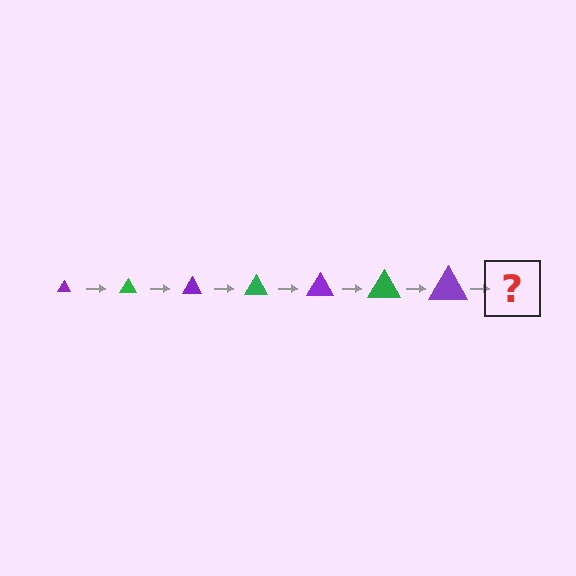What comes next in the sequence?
The next element should be a green triangle, larger than the previous one.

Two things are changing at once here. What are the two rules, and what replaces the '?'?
The two rules are that the triangle grows larger each step and the color cycles through purple and green. The '?' should be a green triangle, larger than the previous one.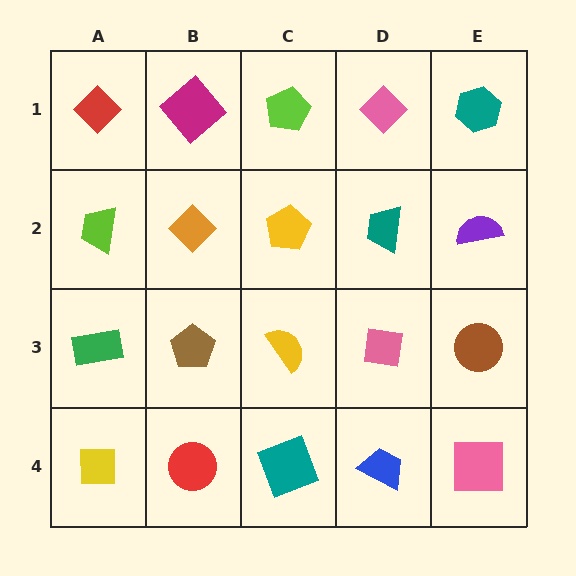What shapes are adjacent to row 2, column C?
A lime pentagon (row 1, column C), a yellow semicircle (row 3, column C), an orange diamond (row 2, column B), a teal trapezoid (row 2, column D).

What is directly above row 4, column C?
A yellow semicircle.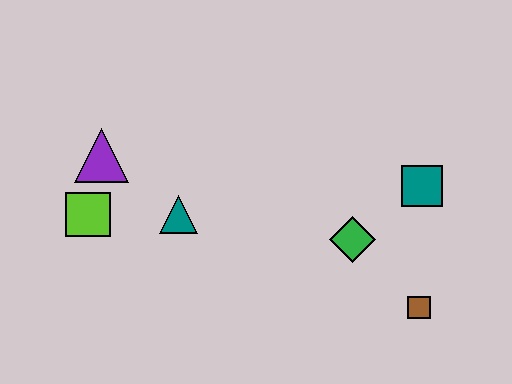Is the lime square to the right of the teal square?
No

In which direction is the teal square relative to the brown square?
The teal square is above the brown square.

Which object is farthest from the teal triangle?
The brown square is farthest from the teal triangle.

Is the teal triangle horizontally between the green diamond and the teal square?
No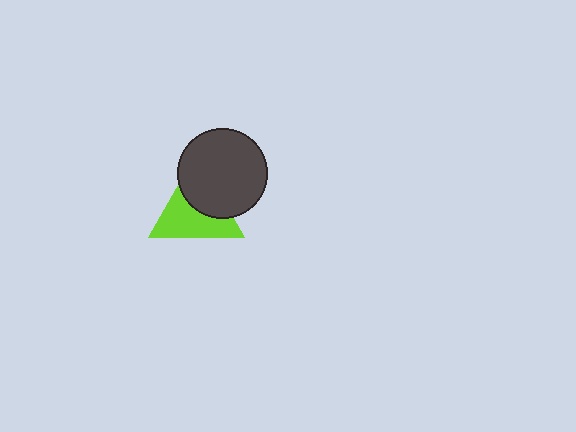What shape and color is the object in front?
The object in front is a dark gray circle.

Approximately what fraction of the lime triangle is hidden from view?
Roughly 43% of the lime triangle is hidden behind the dark gray circle.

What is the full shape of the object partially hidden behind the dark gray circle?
The partially hidden object is a lime triangle.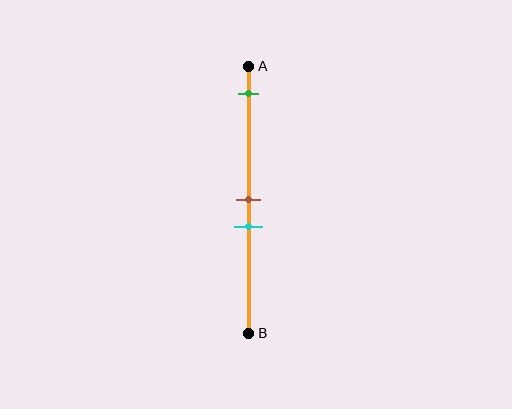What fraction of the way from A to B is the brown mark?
The brown mark is approximately 50% (0.5) of the way from A to B.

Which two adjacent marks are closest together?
The brown and cyan marks are the closest adjacent pair.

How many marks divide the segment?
There are 3 marks dividing the segment.